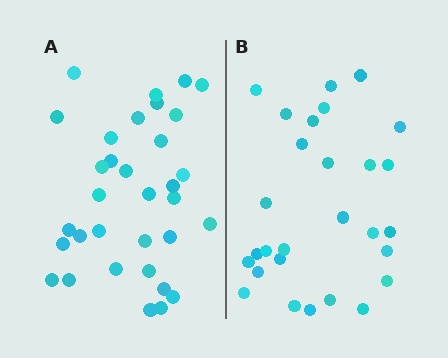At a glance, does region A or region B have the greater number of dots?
Region A (the left region) has more dots.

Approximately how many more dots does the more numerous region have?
Region A has about 5 more dots than region B.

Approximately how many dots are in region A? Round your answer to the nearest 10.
About 30 dots. (The exact count is 33, which rounds to 30.)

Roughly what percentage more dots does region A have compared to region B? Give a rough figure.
About 20% more.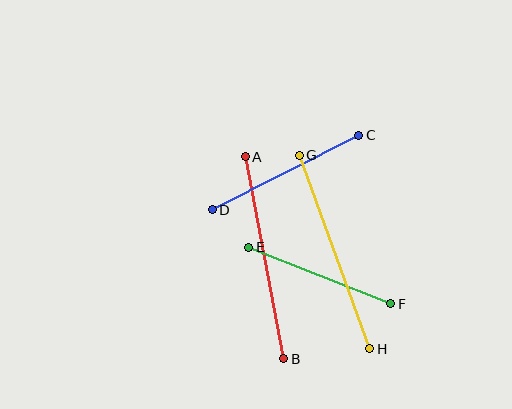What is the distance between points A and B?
The distance is approximately 205 pixels.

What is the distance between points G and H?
The distance is approximately 206 pixels.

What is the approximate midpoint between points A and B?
The midpoint is at approximately (265, 258) pixels.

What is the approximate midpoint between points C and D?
The midpoint is at approximately (285, 173) pixels.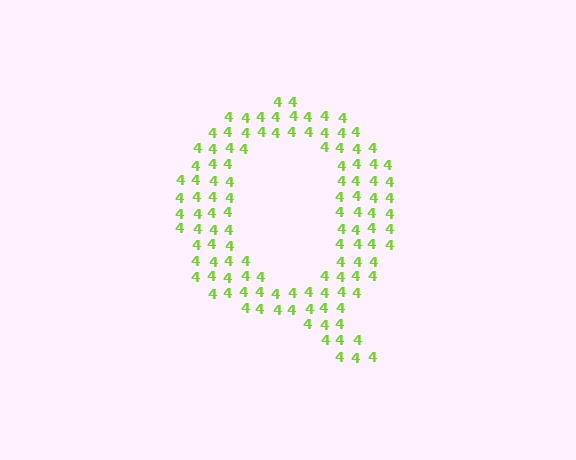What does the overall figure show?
The overall figure shows the letter Q.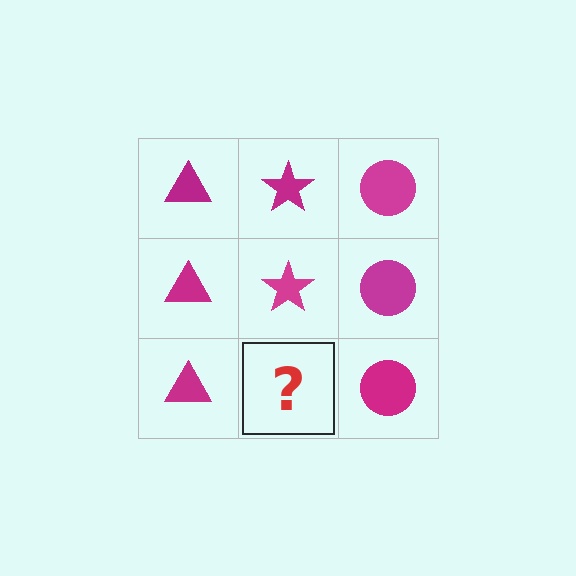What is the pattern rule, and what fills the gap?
The rule is that each column has a consistent shape. The gap should be filled with a magenta star.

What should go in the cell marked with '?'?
The missing cell should contain a magenta star.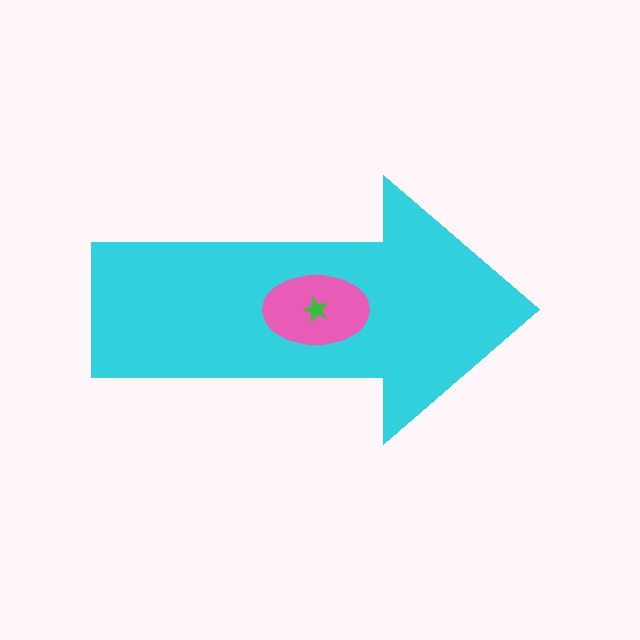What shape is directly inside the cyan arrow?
The pink ellipse.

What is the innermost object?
The green star.